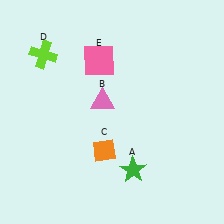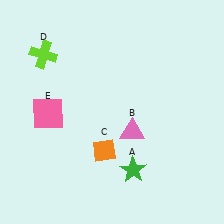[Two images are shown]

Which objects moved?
The objects that moved are: the pink triangle (B), the pink square (E).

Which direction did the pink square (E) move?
The pink square (E) moved down.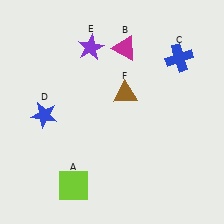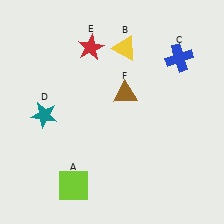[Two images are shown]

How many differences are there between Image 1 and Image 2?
There are 3 differences between the two images.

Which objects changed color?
B changed from magenta to yellow. D changed from blue to teal. E changed from purple to red.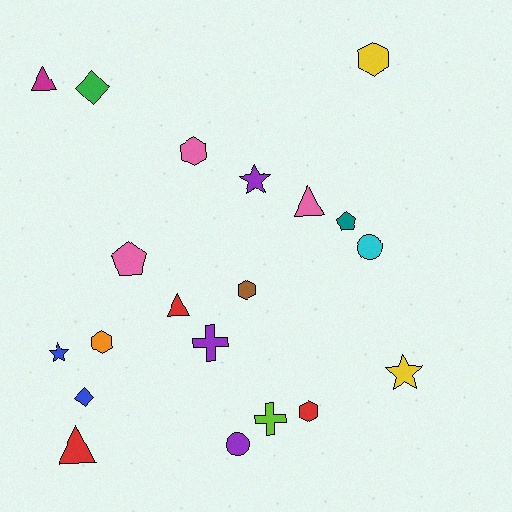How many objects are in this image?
There are 20 objects.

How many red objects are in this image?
There are 3 red objects.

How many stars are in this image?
There are 3 stars.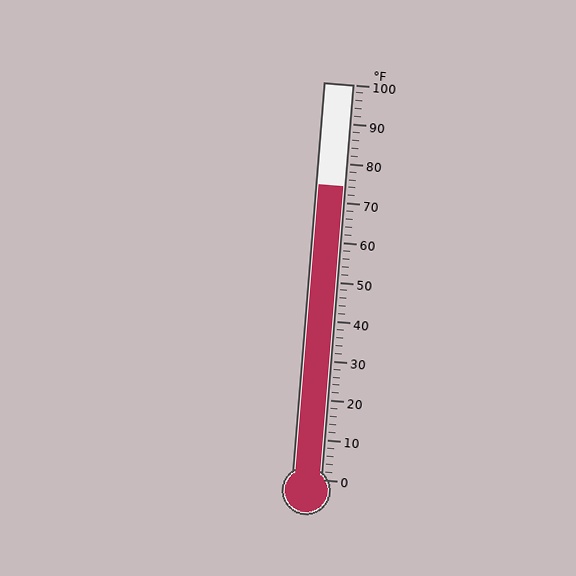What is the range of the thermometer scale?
The thermometer scale ranges from 0°F to 100°F.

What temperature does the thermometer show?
The thermometer shows approximately 74°F.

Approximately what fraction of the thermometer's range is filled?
The thermometer is filled to approximately 75% of its range.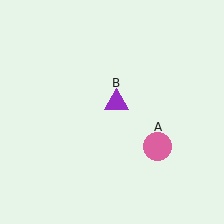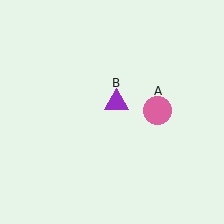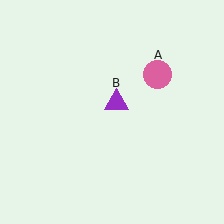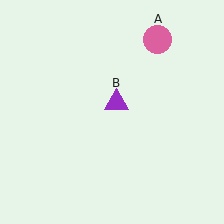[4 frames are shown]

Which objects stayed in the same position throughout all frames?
Purple triangle (object B) remained stationary.